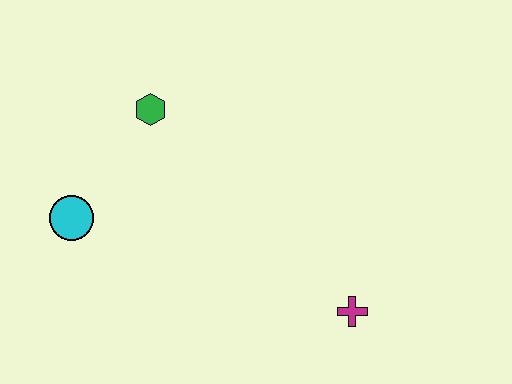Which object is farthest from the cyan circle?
The magenta cross is farthest from the cyan circle.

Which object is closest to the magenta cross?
The green hexagon is closest to the magenta cross.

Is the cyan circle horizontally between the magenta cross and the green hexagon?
No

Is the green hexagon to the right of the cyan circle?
Yes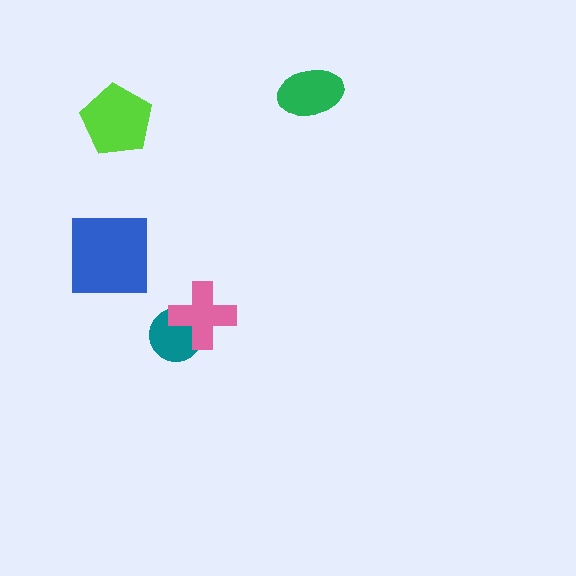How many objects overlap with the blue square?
0 objects overlap with the blue square.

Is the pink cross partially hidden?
No, no other shape covers it.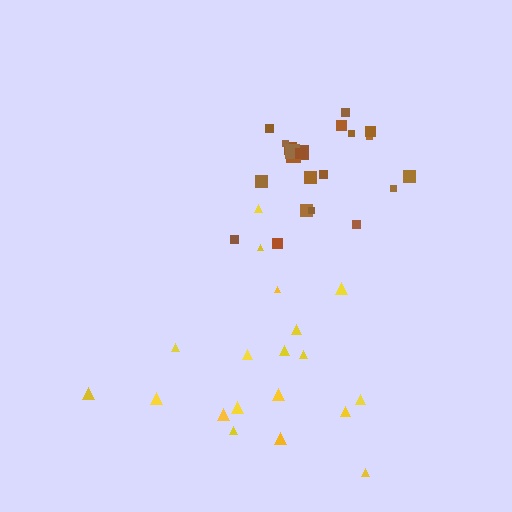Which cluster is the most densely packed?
Brown.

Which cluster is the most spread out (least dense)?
Yellow.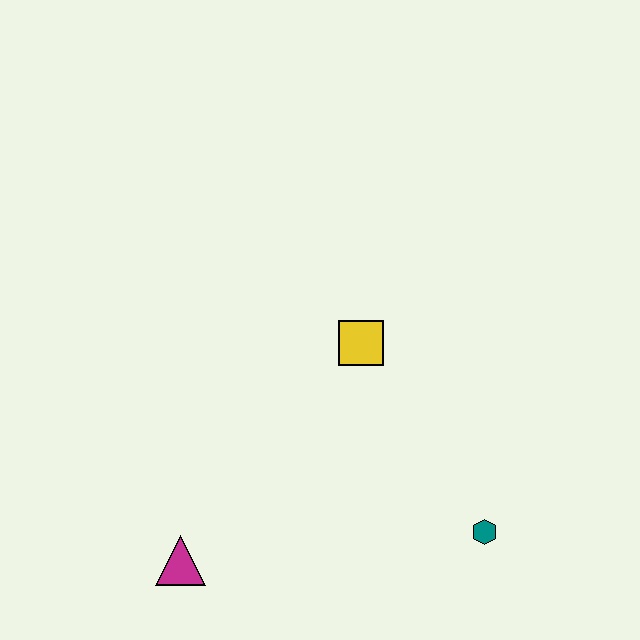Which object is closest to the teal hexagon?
The yellow square is closest to the teal hexagon.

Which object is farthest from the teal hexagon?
The magenta triangle is farthest from the teal hexagon.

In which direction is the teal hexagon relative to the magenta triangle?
The teal hexagon is to the right of the magenta triangle.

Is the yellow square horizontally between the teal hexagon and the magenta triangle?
Yes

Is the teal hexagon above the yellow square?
No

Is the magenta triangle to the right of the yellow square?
No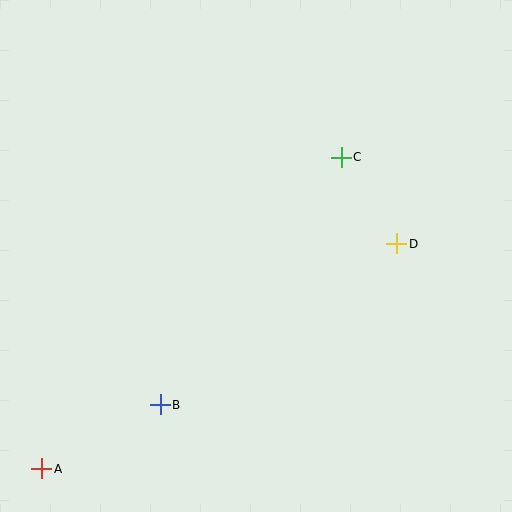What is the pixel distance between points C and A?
The distance between C and A is 432 pixels.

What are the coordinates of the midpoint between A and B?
The midpoint between A and B is at (101, 437).